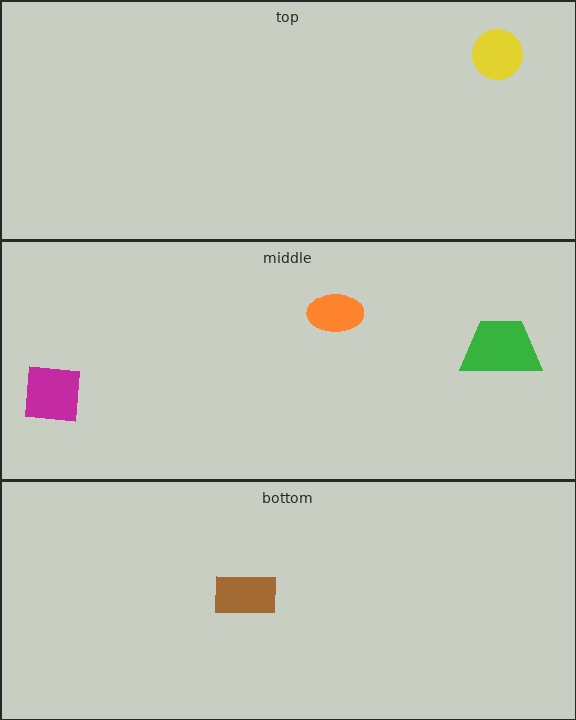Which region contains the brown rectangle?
The bottom region.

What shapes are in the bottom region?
The brown rectangle.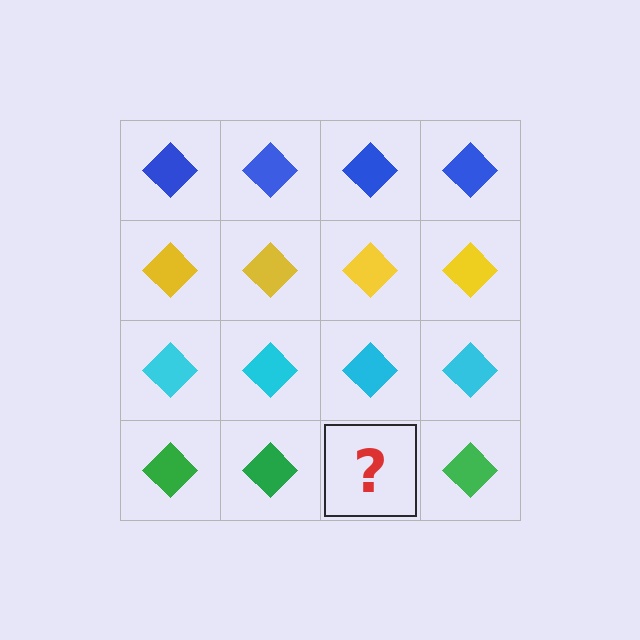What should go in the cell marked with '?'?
The missing cell should contain a green diamond.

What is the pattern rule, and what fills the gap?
The rule is that each row has a consistent color. The gap should be filled with a green diamond.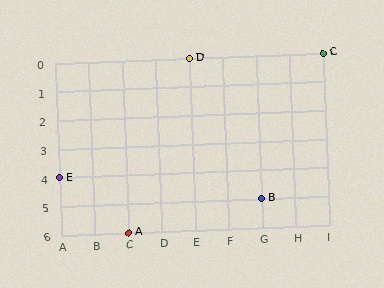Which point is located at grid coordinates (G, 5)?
Point B is at (G, 5).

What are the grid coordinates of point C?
Point C is at grid coordinates (I, 0).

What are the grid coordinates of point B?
Point B is at grid coordinates (G, 5).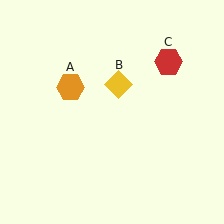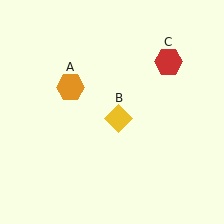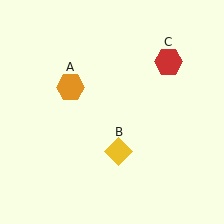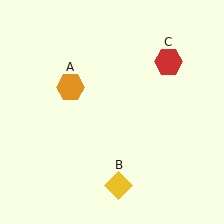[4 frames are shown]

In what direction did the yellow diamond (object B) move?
The yellow diamond (object B) moved down.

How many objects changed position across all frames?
1 object changed position: yellow diamond (object B).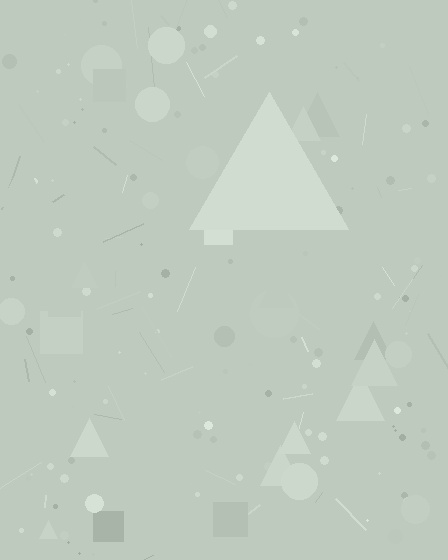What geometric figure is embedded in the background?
A triangle is embedded in the background.